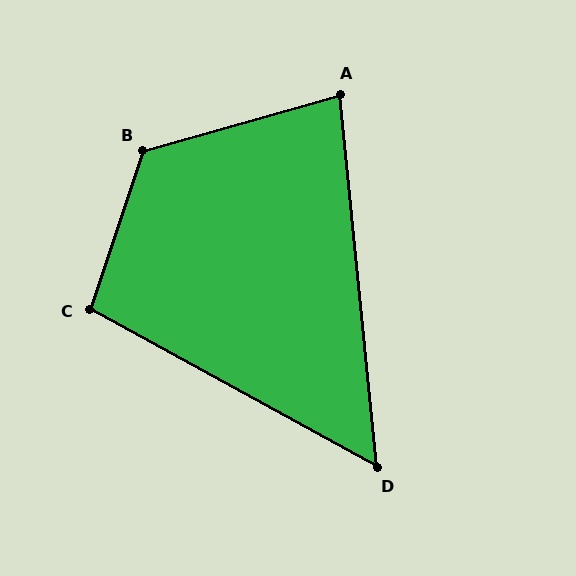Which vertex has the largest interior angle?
B, at approximately 124 degrees.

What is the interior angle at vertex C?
Approximately 100 degrees (obtuse).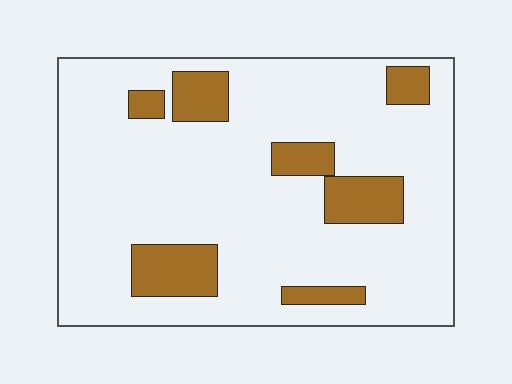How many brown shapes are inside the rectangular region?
7.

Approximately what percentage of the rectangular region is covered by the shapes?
Approximately 15%.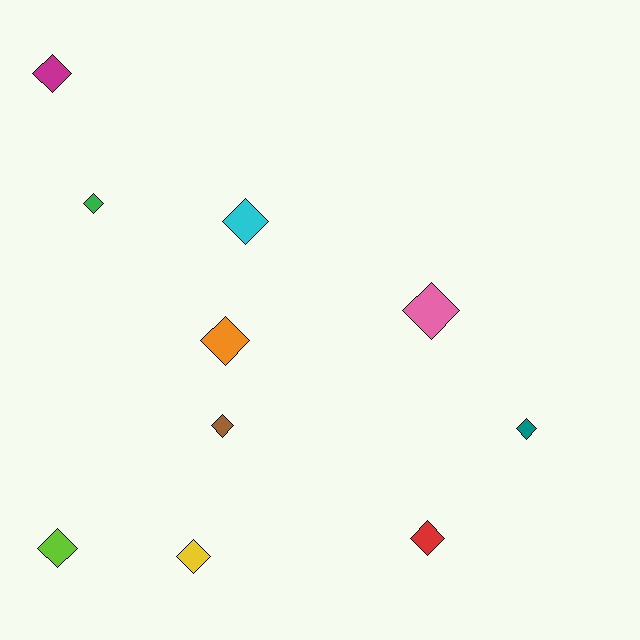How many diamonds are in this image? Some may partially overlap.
There are 10 diamonds.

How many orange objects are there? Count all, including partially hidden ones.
There is 1 orange object.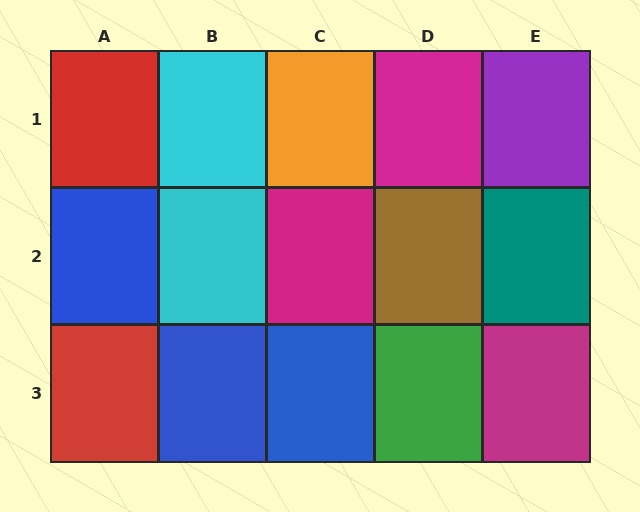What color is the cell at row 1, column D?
Magenta.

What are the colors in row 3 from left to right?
Red, blue, blue, green, magenta.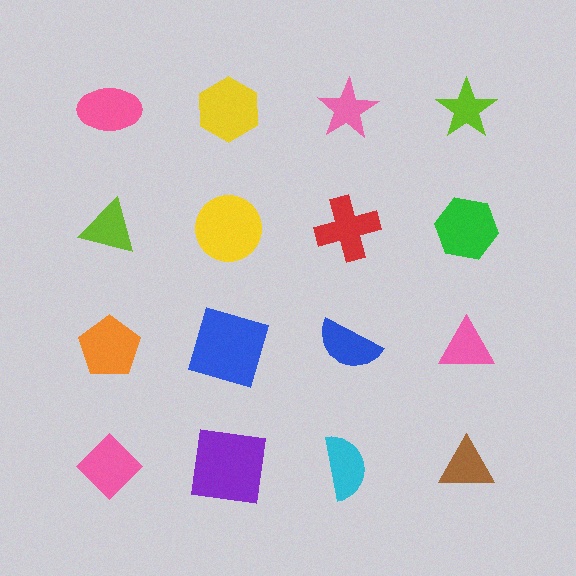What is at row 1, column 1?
A pink ellipse.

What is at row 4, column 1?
A pink diamond.